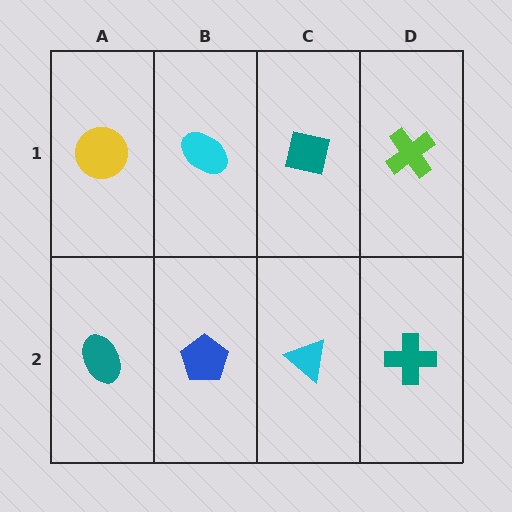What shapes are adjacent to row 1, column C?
A cyan triangle (row 2, column C), a cyan ellipse (row 1, column B), a lime cross (row 1, column D).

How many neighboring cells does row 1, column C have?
3.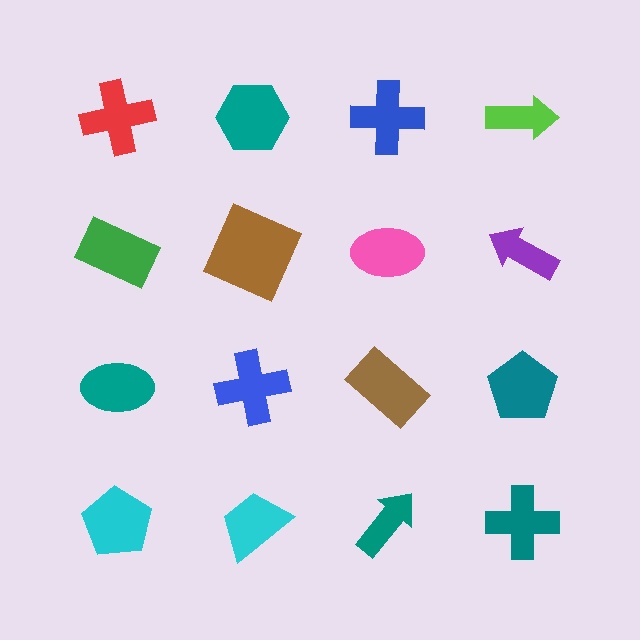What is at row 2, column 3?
A pink ellipse.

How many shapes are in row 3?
4 shapes.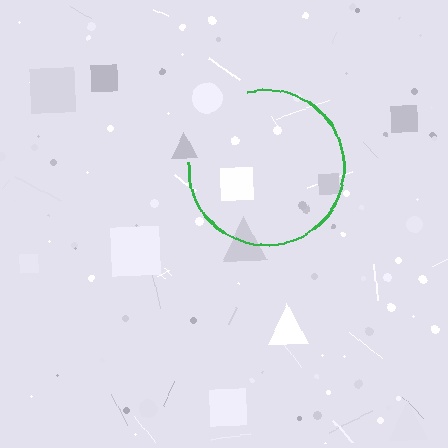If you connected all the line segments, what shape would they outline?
They would outline a circle.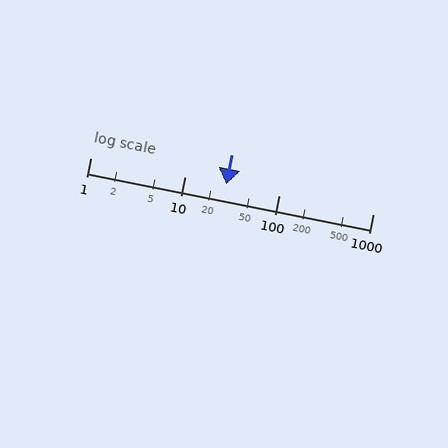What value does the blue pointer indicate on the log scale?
The pointer indicates approximately 28.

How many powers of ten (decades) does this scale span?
The scale spans 3 decades, from 1 to 1000.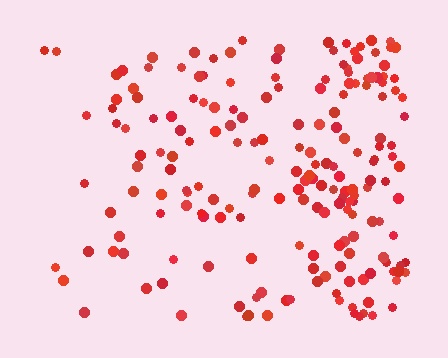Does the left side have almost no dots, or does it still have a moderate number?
Still a moderate number, just noticeably fewer than the right.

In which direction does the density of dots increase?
From left to right, with the right side densest.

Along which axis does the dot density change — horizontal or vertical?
Horizontal.